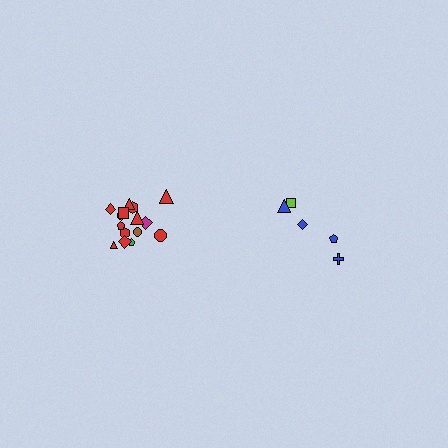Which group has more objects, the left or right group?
The left group.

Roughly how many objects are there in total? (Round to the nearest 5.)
Roughly 20 objects in total.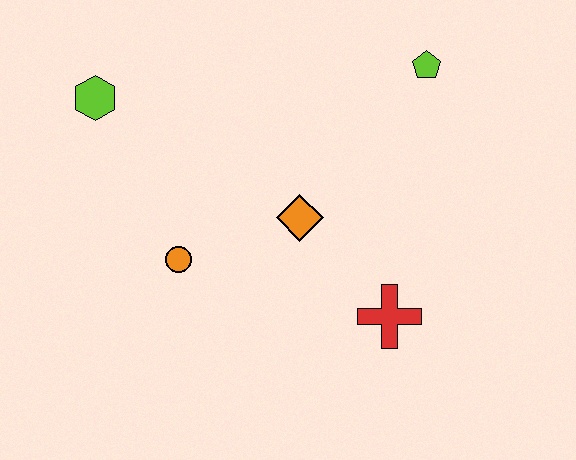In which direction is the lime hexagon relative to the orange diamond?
The lime hexagon is to the left of the orange diamond.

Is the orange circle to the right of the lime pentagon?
No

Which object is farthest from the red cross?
The lime hexagon is farthest from the red cross.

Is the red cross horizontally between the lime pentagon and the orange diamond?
Yes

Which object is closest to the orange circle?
The orange diamond is closest to the orange circle.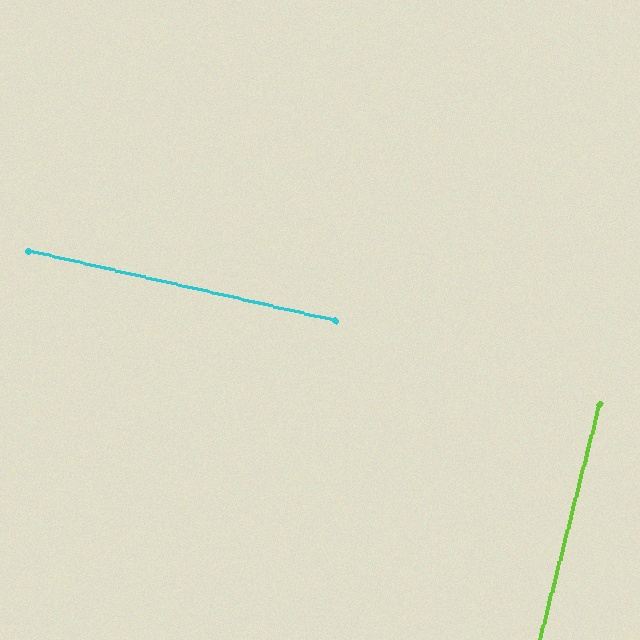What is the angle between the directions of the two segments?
Approximately 89 degrees.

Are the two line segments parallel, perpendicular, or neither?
Perpendicular — they meet at approximately 89°.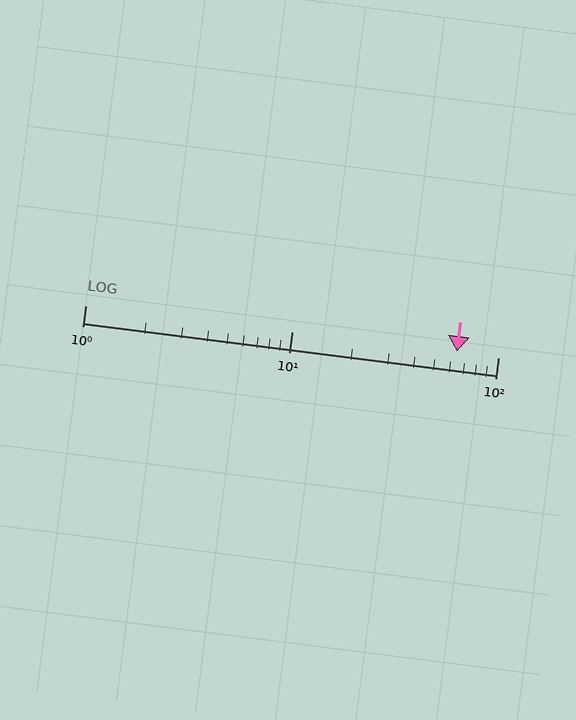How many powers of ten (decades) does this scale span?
The scale spans 2 decades, from 1 to 100.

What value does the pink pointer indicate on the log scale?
The pointer indicates approximately 63.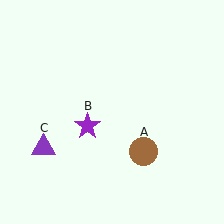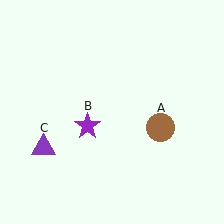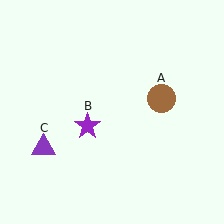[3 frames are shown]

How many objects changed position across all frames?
1 object changed position: brown circle (object A).